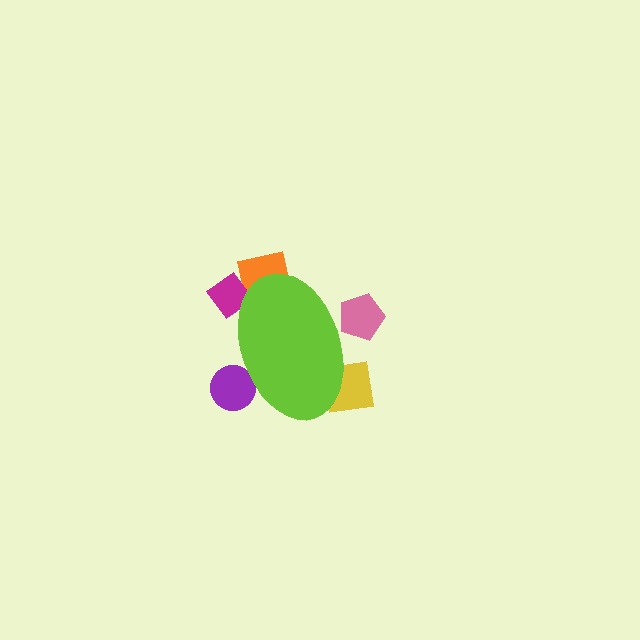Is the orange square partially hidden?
Yes, the orange square is partially hidden behind the lime ellipse.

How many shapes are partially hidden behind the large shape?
5 shapes are partially hidden.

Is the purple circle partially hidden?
Yes, the purple circle is partially hidden behind the lime ellipse.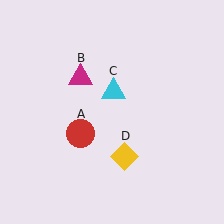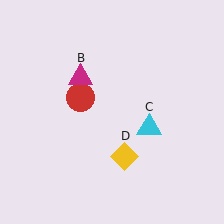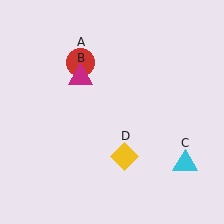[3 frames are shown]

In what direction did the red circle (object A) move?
The red circle (object A) moved up.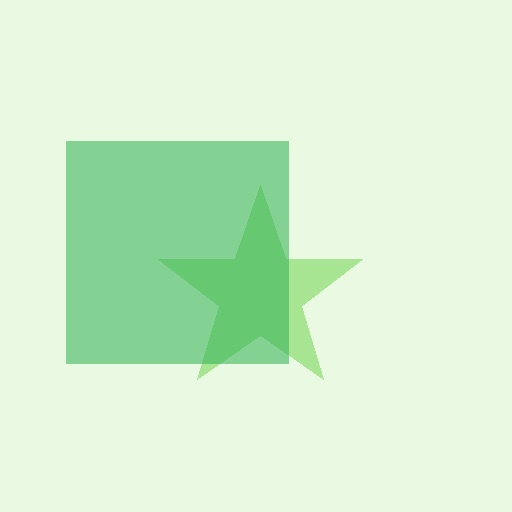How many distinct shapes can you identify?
There are 2 distinct shapes: a lime star, a green square.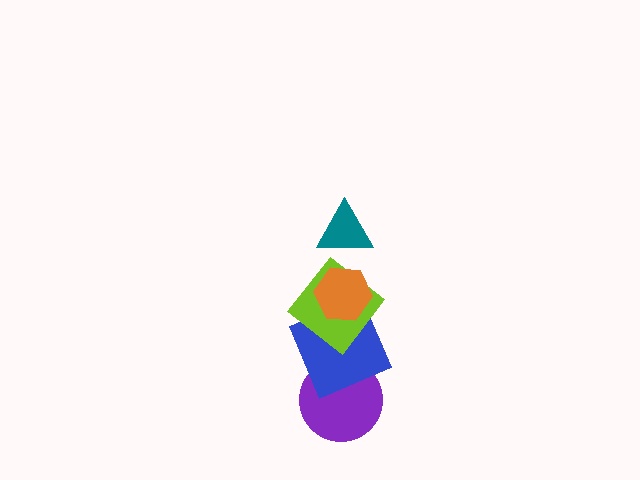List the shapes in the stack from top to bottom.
From top to bottom: the teal triangle, the orange hexagon, the lime diamond, the blue square, the purple circle.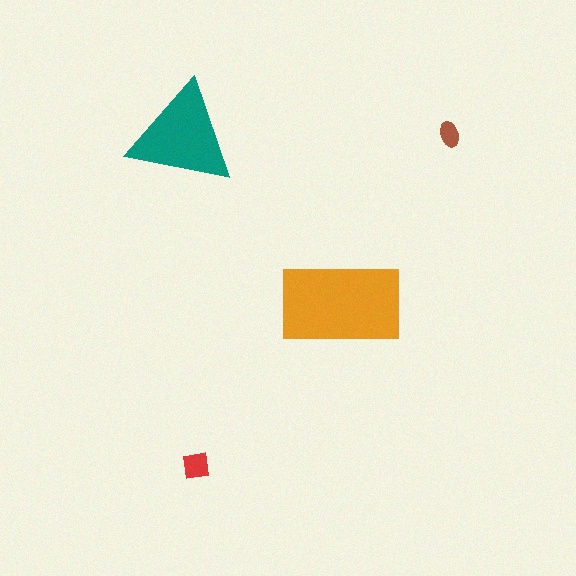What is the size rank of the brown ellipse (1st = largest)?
4th.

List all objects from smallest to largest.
The brown ellipse, the red square, the teal triangle, the orange rectangle.